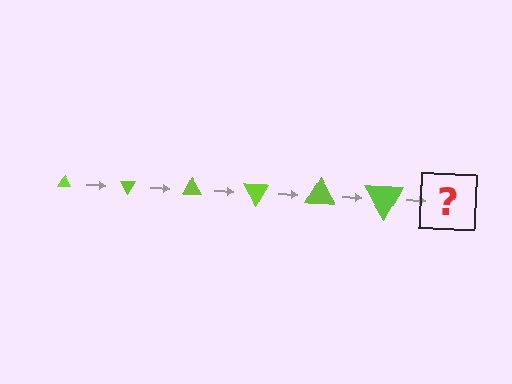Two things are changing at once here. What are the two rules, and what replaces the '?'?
The two rules are that the triangle grows larger each step and it rotates 60 degrees each step. The '?' should be a triangle, larger than the previous one and rotated 360 degrees from the start.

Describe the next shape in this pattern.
It should be a triangle, larger than the previous one and rotated 360 degrees from the start.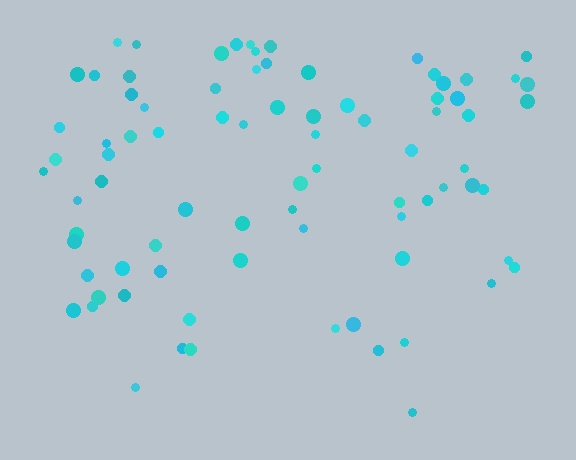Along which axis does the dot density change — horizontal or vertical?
Vertical.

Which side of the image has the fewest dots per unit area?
The bottom.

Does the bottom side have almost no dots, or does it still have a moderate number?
Still a moderate number, just noticeably fewer than the top.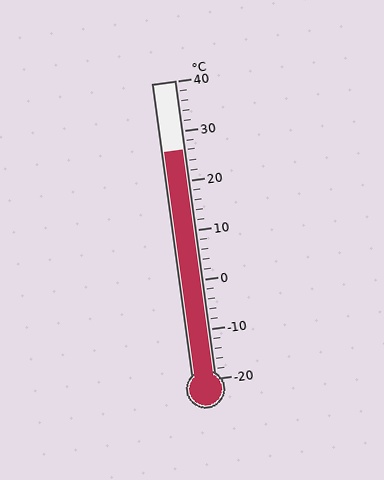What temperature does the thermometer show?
The thermometer shows approximately 26°C.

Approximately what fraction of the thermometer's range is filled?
The thermometer is filled to approximately 75% of its range.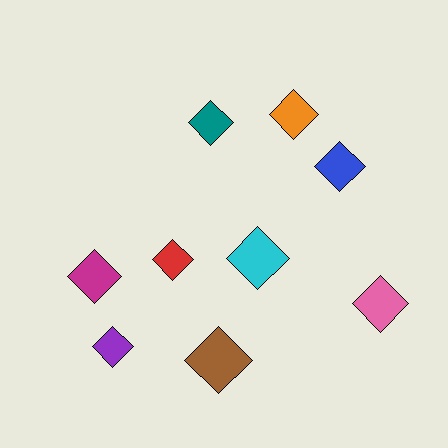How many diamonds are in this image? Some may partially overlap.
There are 9 diamonds.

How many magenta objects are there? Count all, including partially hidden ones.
There is 1 magenta object.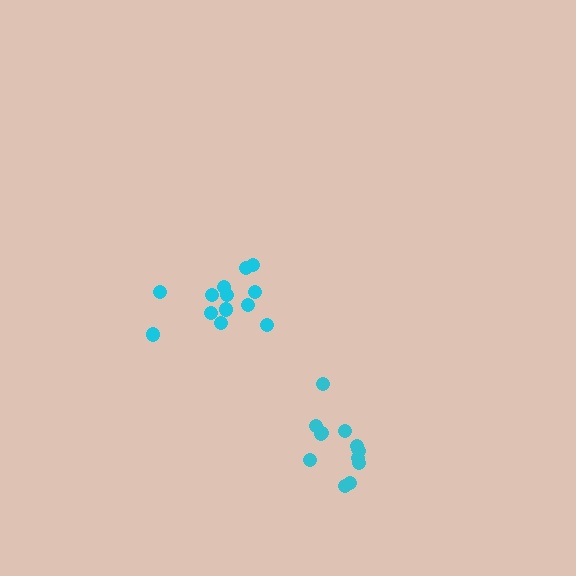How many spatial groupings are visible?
There are 2 spatial groupings.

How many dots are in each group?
Group 1: 13 dots, Group 2: 13 dots (26 total).